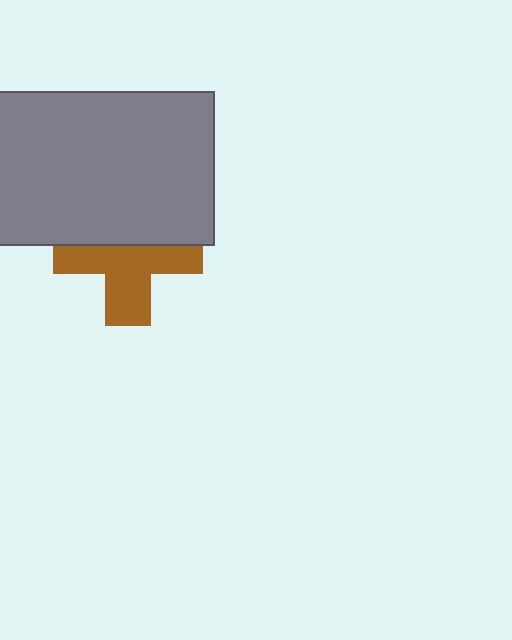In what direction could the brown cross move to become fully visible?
The brown cross could move down. That would shift it out from behind the gray rectangle entirely.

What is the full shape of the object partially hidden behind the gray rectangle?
The partially hidden object is a brown cross.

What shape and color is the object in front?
The object in front is a gray rectangle.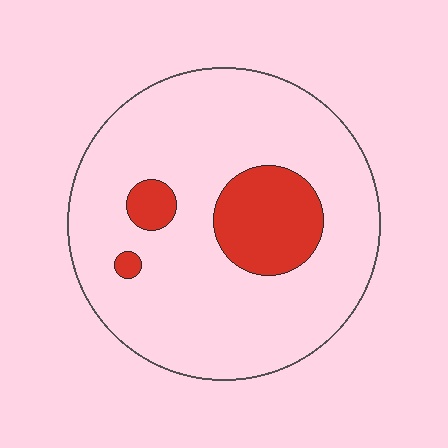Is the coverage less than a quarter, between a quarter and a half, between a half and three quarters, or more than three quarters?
Less than a quarter.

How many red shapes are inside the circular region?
3.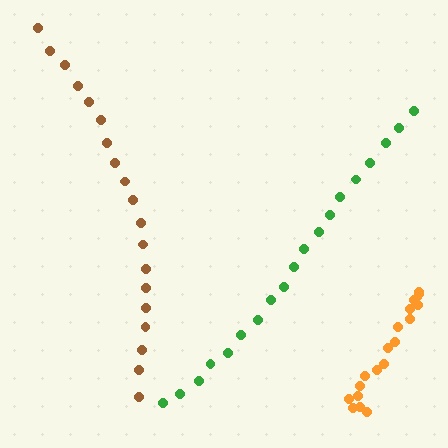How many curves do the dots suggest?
There are 3 distinct paths.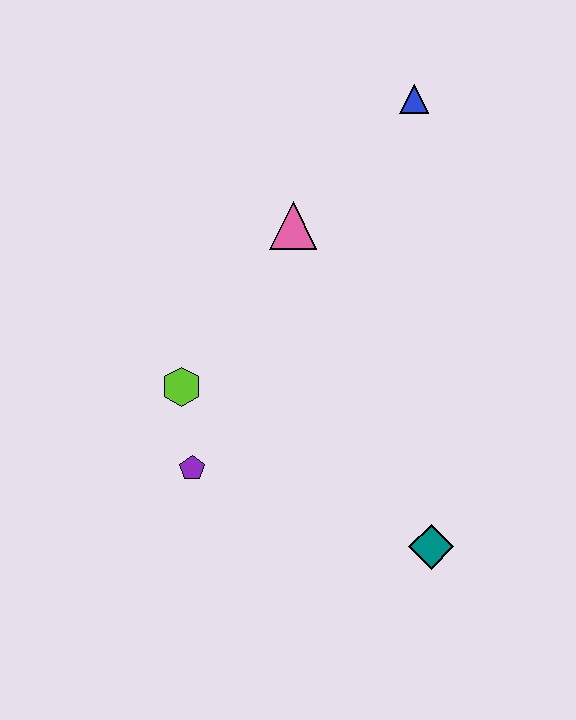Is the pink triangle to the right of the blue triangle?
No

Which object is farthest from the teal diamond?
The blue triangle is farthest from the teal diamond.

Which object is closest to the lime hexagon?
The purple pentagon is closest to the lime hexagon.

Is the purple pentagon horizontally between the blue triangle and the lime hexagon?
Yes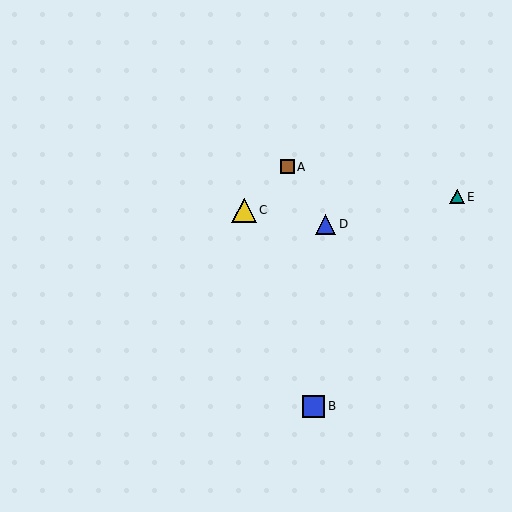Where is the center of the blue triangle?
The center of the blue triangle is at (326, 224).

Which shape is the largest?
The yellow triangle (labeled C) is the largest.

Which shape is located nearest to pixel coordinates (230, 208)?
The yellow triangle (labeled C) at (244, 210) is nearest to that location.